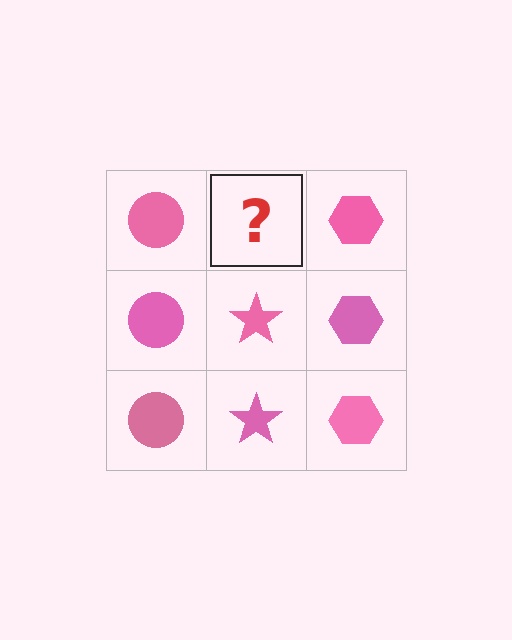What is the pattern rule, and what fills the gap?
The rule is that each column has a consistent shape. The gap should be filled with a pink star.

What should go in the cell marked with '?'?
The missing cell should contain a pink star.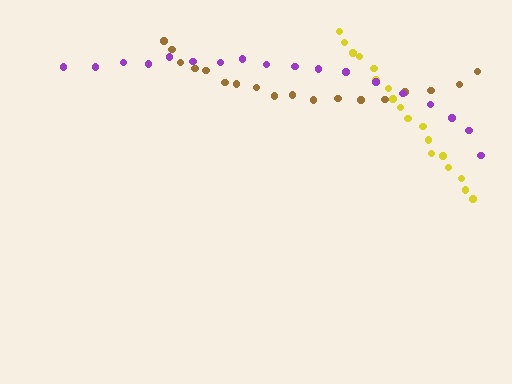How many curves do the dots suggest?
There are 3 distinct paths.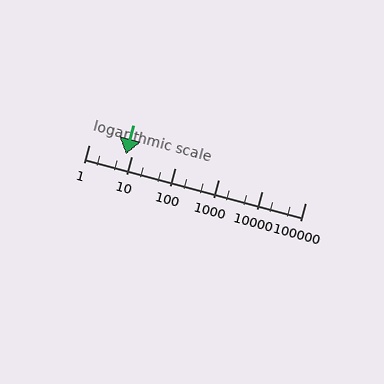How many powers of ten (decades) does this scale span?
The scale spans 5 decades, from 1 to 100000.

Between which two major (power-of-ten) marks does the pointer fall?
The pointer is between 1 and 10.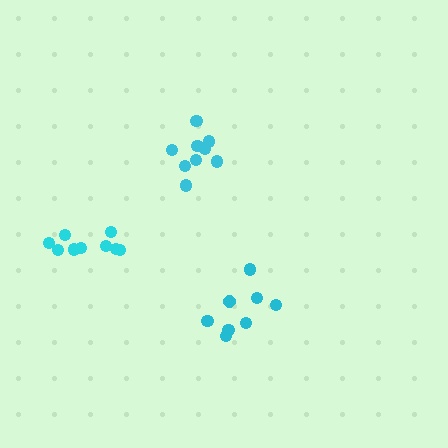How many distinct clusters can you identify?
There are 3 distinct clusters.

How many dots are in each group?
Group 1: 9 dots, Group 2: 9 dots, Group 3: 8 dots (26 total).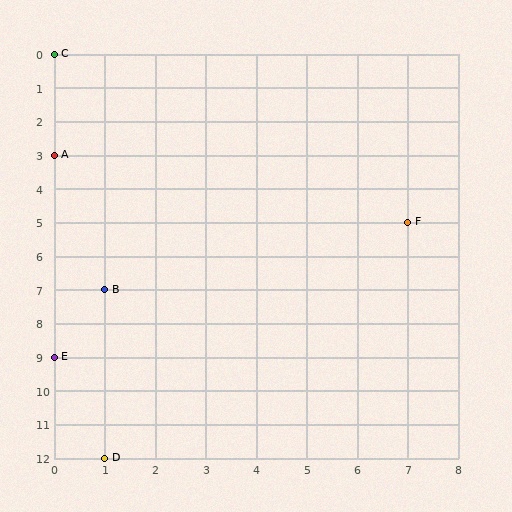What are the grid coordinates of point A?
Point A is at grid coordinates (0, 3).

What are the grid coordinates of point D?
Point D is at grid coordinates (1, 12).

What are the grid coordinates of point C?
Point C is at grid coordinates (0, 0).